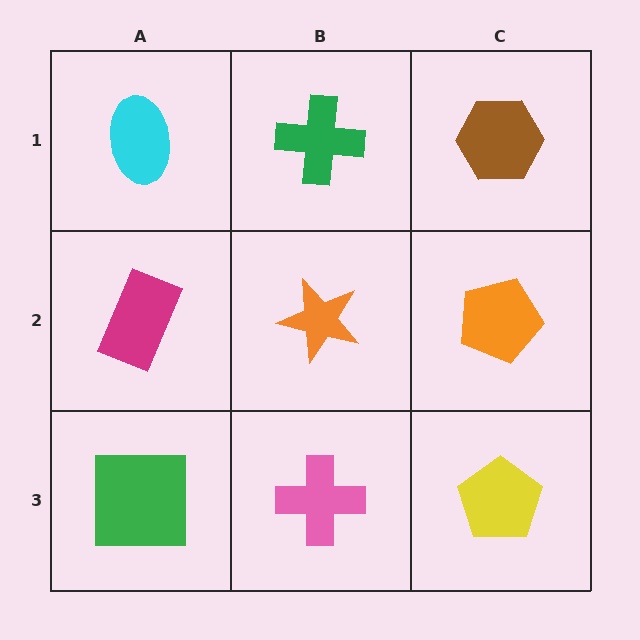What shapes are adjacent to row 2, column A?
A cyan ellipse (row 1, column A), a green square (row 3, column A), an orange star (row 2, column B).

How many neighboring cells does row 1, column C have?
2.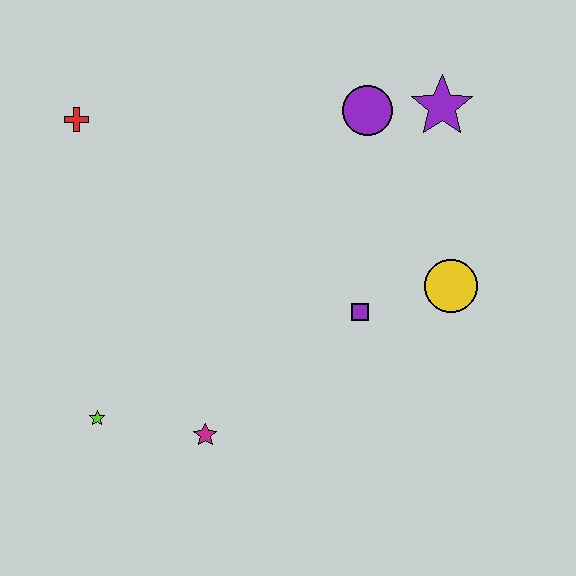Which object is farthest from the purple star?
The lime star is farthest from the purple star.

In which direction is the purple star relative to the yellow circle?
The purple star is above the yellow circle.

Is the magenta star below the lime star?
Yes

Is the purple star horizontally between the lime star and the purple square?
No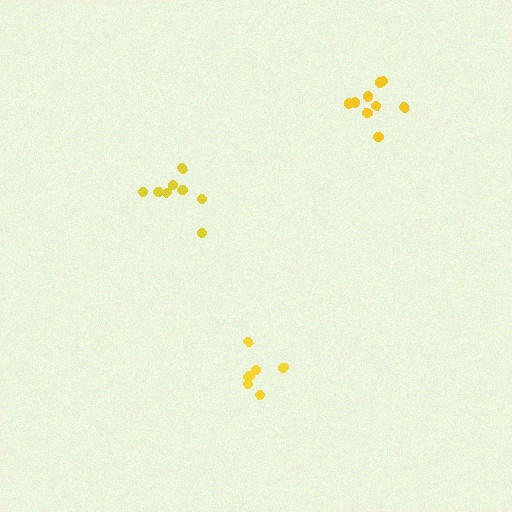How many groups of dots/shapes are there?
There are 3 groups.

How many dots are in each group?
Group 1: 8 dots, Group 2: 7 dots, Group 3: 9 dots (24 total).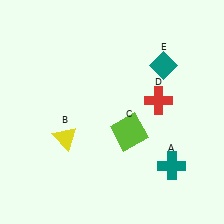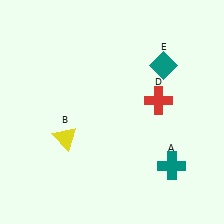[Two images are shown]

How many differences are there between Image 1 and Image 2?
There is 1 difference between the two images.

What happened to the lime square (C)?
The lime square (C) was removed in Image 2. It was in the bottom-right area of Image 1.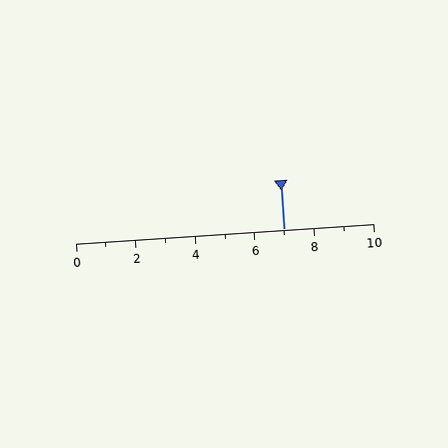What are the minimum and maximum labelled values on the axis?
The axis runs from 0 to 10.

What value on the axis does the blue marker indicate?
The marker indicates approximately 7.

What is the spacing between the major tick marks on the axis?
The major ticks are spaced 2 apart.